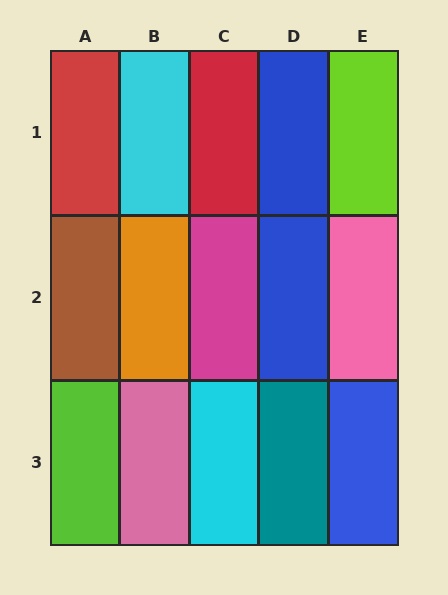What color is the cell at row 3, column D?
Teal.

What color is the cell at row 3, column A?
Lime.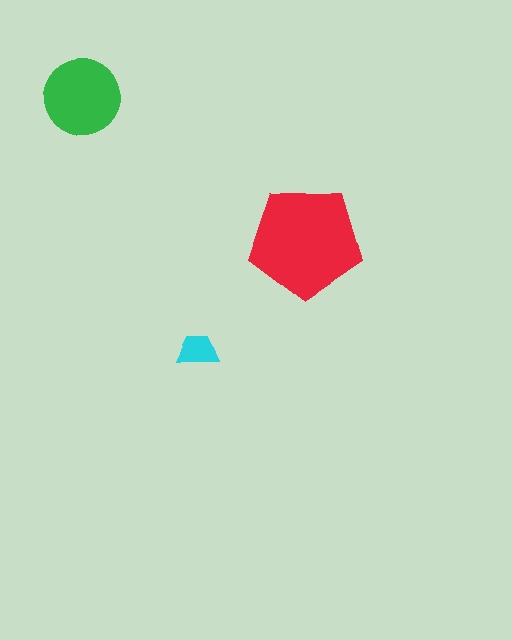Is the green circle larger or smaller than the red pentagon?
Smaller.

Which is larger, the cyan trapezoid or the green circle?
The green circle.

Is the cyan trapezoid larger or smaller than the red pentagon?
Smaller.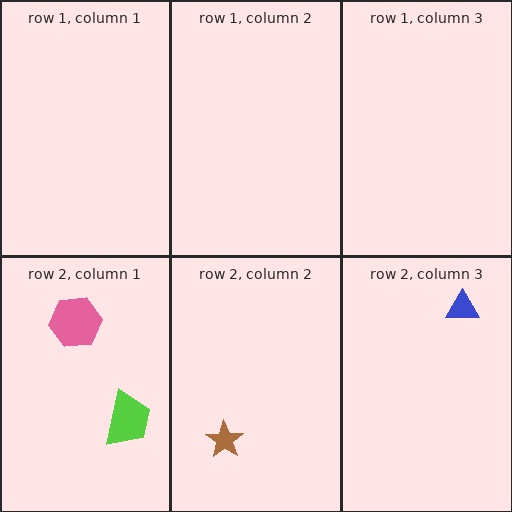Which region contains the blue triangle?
The row 2, column 3 region.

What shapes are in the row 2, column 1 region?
The pink hexagon, the lime trapezoid.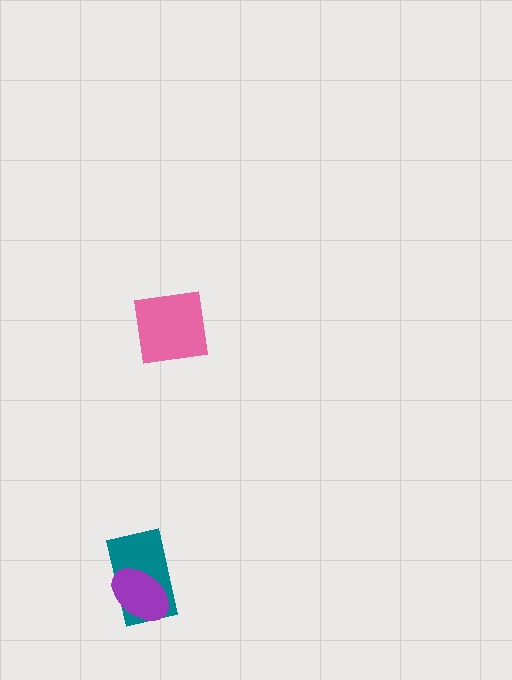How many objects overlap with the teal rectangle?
1 object overlaps with the teal rectangle.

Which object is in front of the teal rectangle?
The purple ellipse is in front of the teal rectangle.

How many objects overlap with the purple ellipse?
1 object overlaps with the purple ellipse.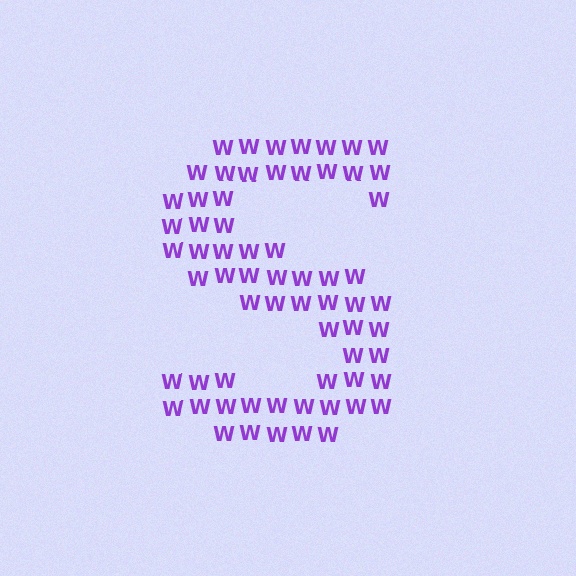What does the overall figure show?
The overall figure shows the letter S.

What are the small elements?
The small elements are letter W's.